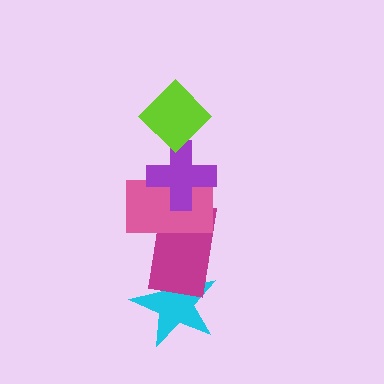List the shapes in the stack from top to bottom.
From top to bottom: the lime diamond, the purple cross, the pink rectangle, the magenta rectangle, the cyan star.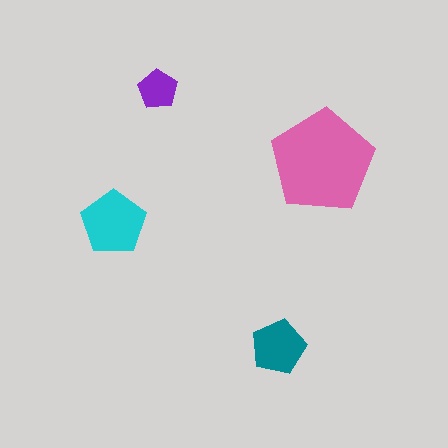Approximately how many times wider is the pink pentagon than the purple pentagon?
About 2.5 times wider.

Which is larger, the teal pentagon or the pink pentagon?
The pink one.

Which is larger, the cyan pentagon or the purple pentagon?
The cyan one.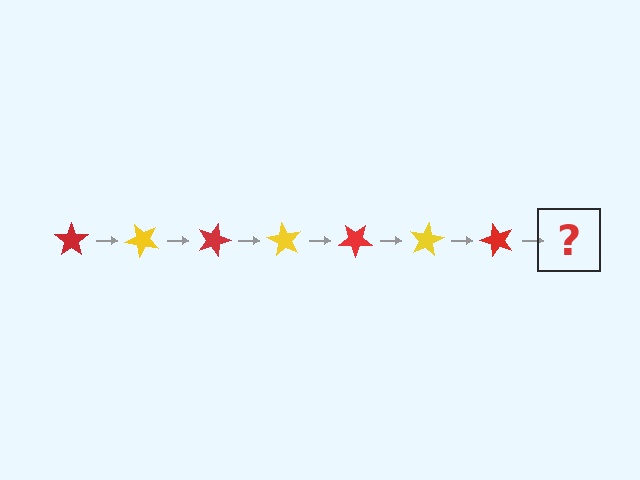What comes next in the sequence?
The next element should be a yellow star, rotated 315 degrees from the start.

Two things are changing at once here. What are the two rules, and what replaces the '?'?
The two rules are that it rotates 45 degrees each step and the color cycles through red and yellow. The '?' should be a yellow star, rotated 315 degrees from the start.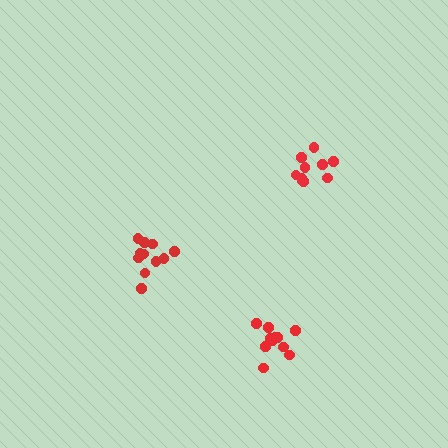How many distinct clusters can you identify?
There are 3 distinct clusters.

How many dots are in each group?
Group 1: 11 dots, Group 2: 10 dots, Group 3: 11 dots (32 total).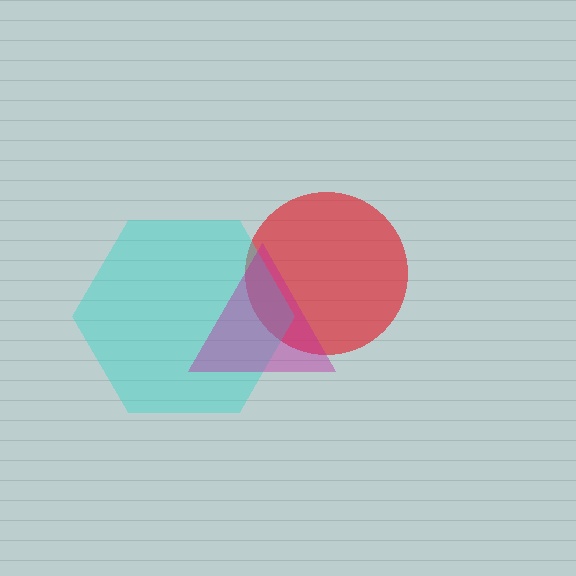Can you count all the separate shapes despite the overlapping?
Yes, there are 3 separate shapes.